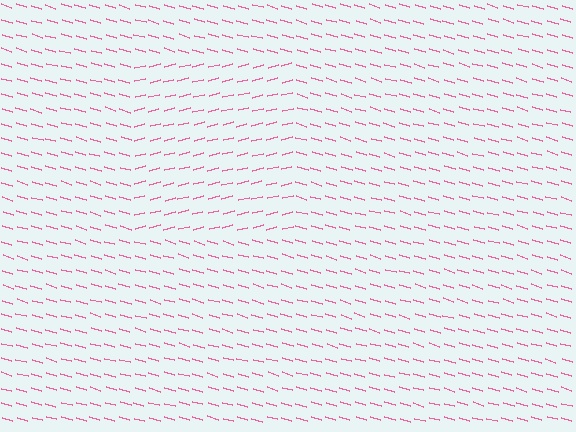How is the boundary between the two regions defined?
The boundary is defined purely by a change in line orientation (approximately 30 degrees difference). All lines are the same color and thickness.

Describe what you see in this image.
The image is filled with small pink line segments. A rectangle region in the image has lines oriented differently from the surrounding lines, creating a visible texture boundary.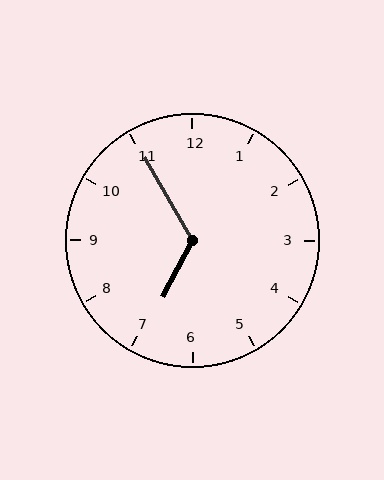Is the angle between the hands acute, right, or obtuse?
It is obtuse.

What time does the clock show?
6:55.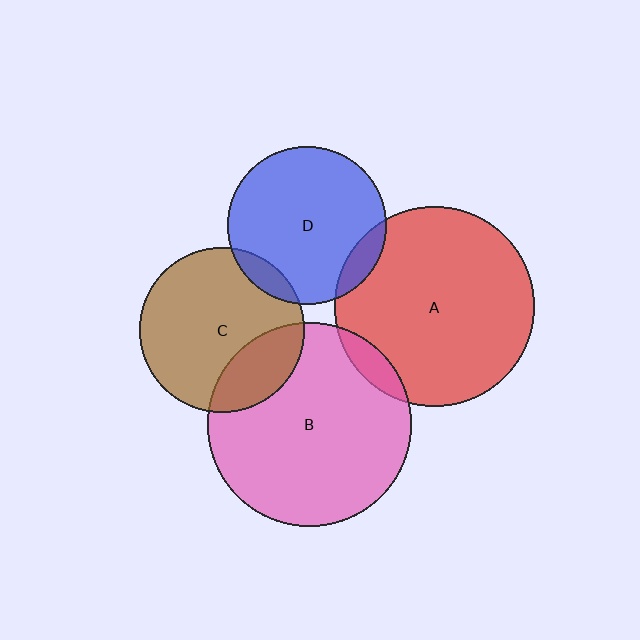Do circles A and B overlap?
Yes.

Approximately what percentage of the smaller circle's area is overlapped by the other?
Approximately 5%.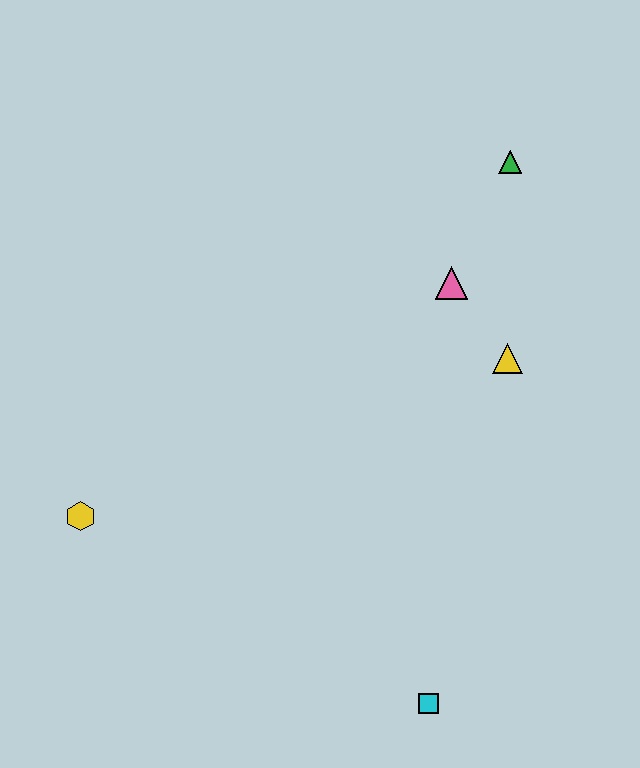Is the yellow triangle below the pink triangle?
Yes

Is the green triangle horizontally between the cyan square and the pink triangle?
No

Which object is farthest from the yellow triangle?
The yellow hexagon is farthest from the yellow triangle.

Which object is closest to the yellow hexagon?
The cyan square is closest to the yellow hexagon.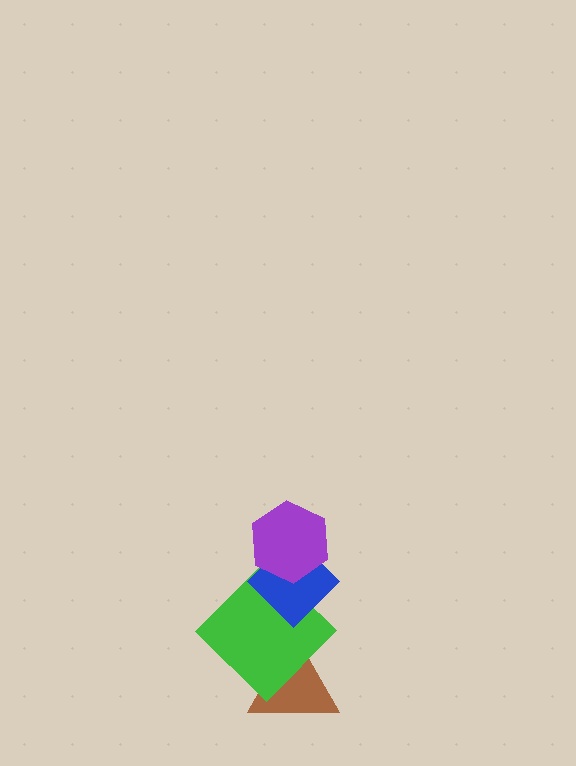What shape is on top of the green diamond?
The blue diamond is on top of the green diamond.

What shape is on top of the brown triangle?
The green diamond is on top of the brown triangle.